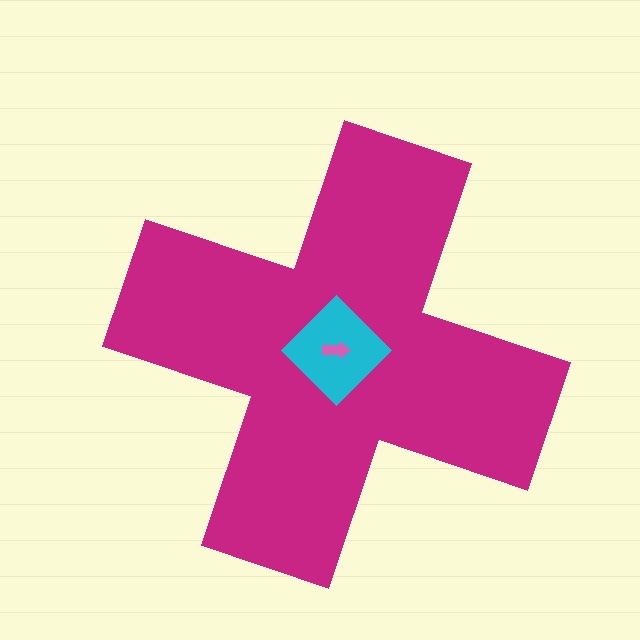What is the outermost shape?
The magenta cross.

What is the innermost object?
The pink arrow.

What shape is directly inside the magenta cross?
The cyan diamond.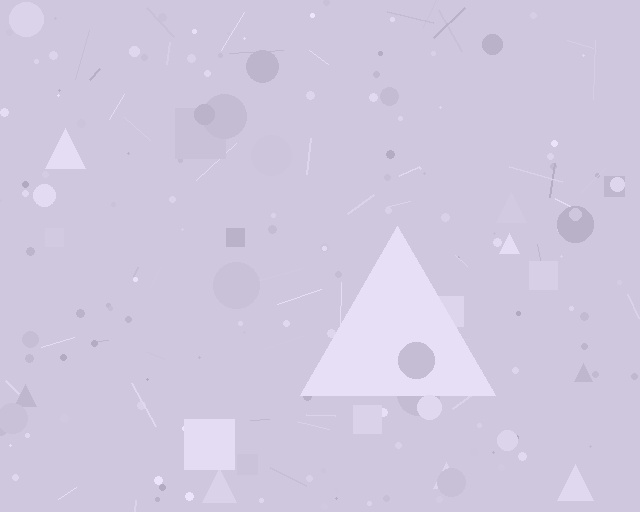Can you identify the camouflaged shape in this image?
The camouflaged shape is a triangle.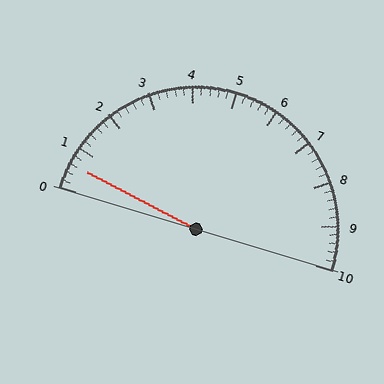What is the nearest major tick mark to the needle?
The nearest major tick mark is 1.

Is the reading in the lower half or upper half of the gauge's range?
The reading is in the lower half of the range (0 to 10).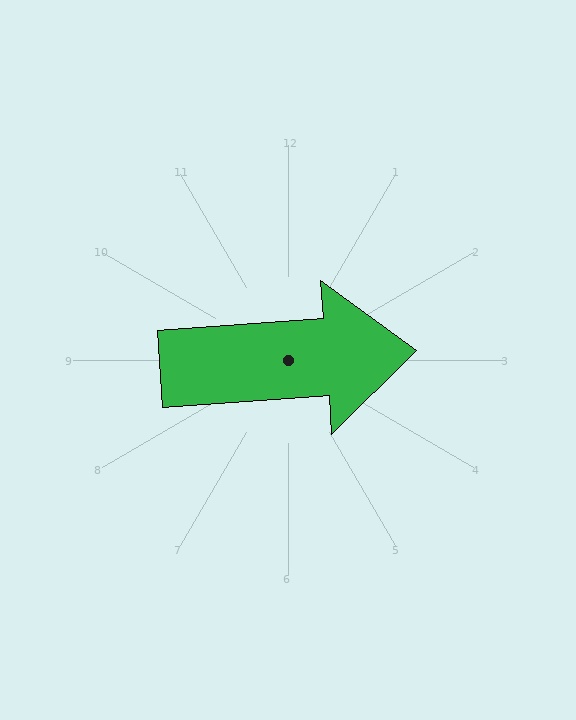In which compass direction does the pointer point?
East.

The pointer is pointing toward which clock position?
Roughly 3 o'clock.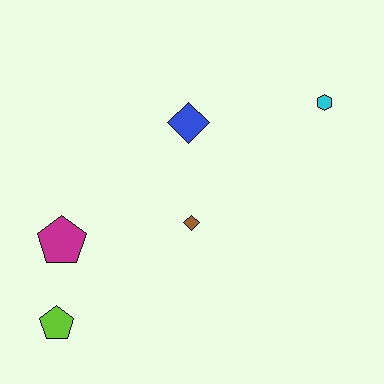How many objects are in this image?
There are 5 objects.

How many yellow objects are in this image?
There are no yellow objects.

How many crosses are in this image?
There are no crosses.